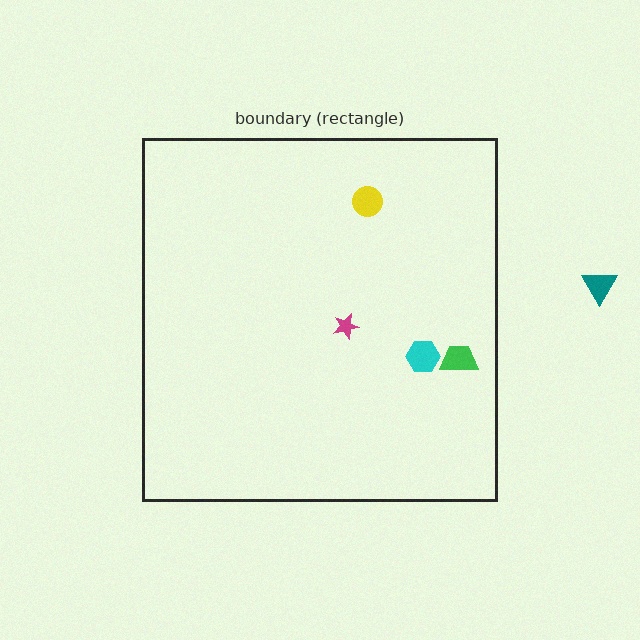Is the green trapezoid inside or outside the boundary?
Inside.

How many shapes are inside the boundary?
4 inside, 1 outside.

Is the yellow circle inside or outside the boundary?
Inside.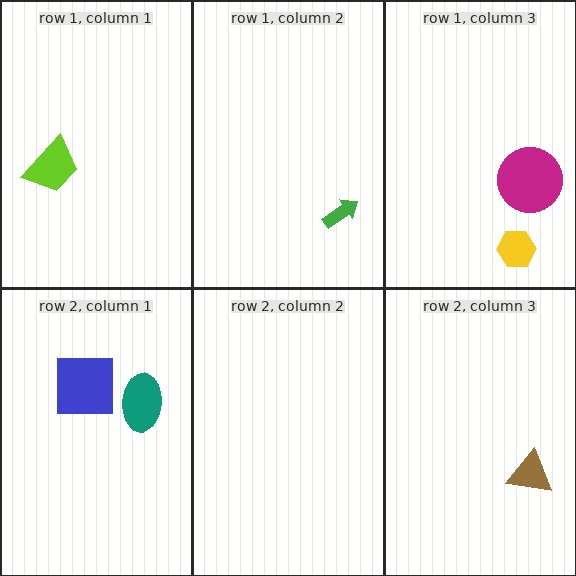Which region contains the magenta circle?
The row 1, column 3 region.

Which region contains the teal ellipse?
The row 2, column 1 region.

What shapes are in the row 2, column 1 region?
The teal ellipse, the blue square.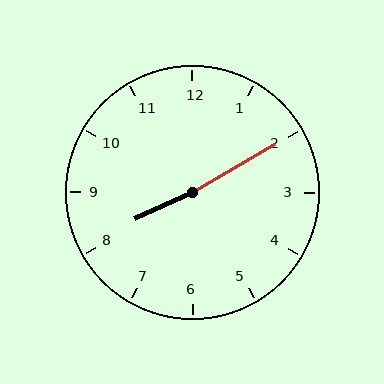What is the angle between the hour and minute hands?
Approximately 175 degrees.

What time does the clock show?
8:10.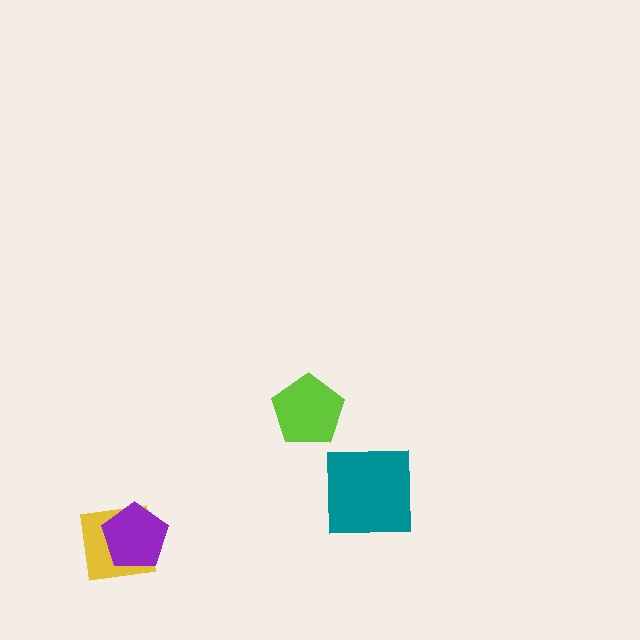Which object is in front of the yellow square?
The purple pentagon is in front of the yellow square.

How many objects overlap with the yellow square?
1 object overlaps with the yellow square.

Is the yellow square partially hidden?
Yes, it is partially covered by another shape.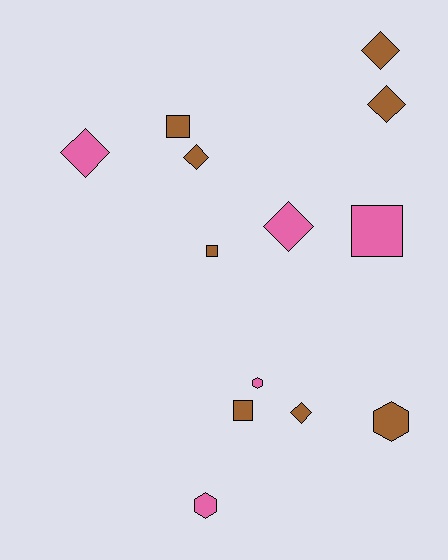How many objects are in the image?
There are 13 objects.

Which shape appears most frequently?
Diamond, with 6 objects.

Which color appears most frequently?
Brown, with 8 objects.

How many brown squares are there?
There are 3 brown squares.